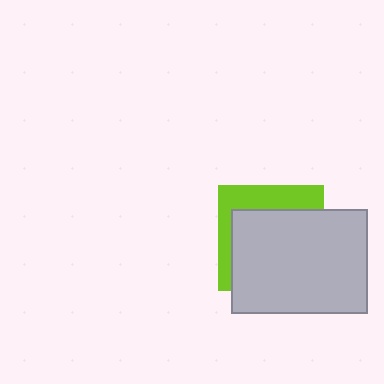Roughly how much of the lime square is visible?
A small part of it is visible (roughly 33%).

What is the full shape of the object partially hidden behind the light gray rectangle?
The partially hidden object is a lime square.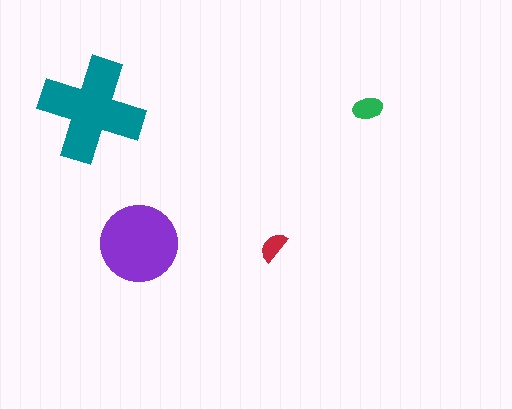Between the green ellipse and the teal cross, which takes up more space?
The teal cross.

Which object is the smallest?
The red semicircle.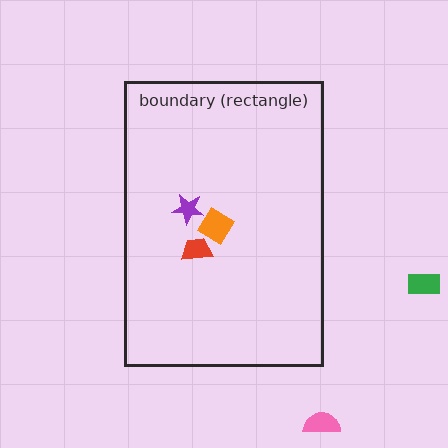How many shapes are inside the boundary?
3 inside, 2 outside.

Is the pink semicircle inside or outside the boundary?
Outside.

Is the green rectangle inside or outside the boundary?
Outside.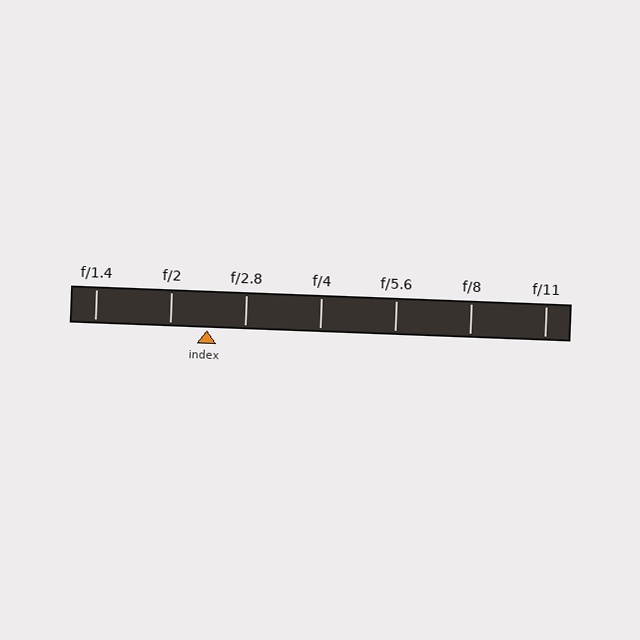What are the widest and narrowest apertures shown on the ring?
The widest aperture shown is f/1.4 and the narrowest is f/11.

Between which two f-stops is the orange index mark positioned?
The index mark is between f/2 and f/2.8.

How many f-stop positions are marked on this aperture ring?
There are 7 f-stop positions marked.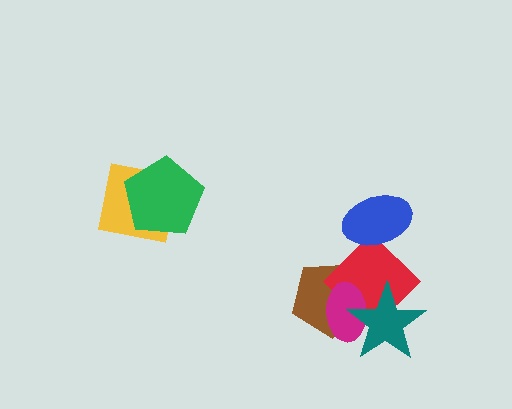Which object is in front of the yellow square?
The green pentagon is in front of the yellow square.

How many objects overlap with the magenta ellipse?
3 objects overlap with the magenta ellipse.